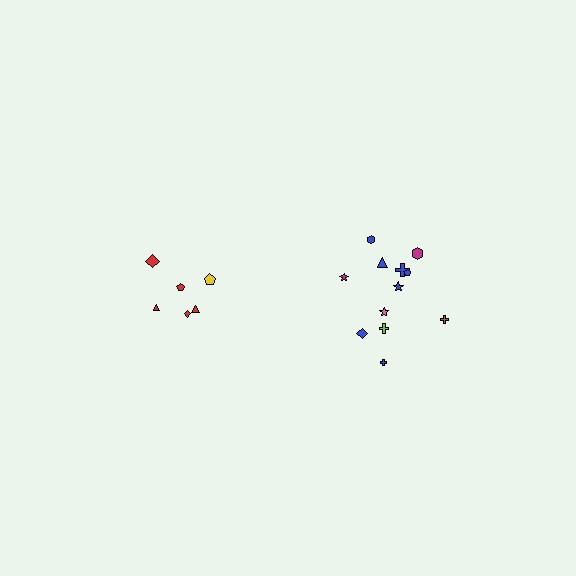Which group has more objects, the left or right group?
The right group.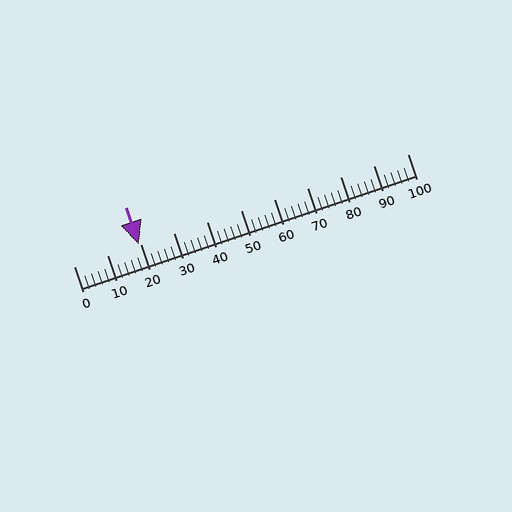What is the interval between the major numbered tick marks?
The major tick marks are spaced 10 units apart.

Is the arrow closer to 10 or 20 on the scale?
The arrow is closer to 20.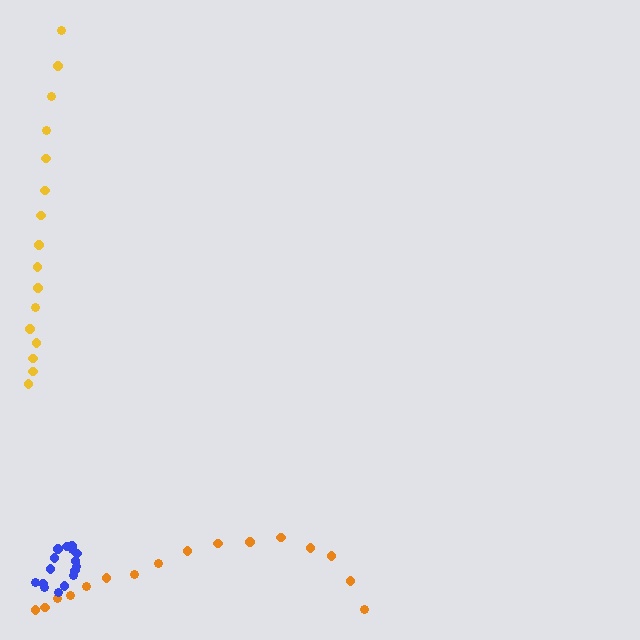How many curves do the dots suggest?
There are 3 distinct paths.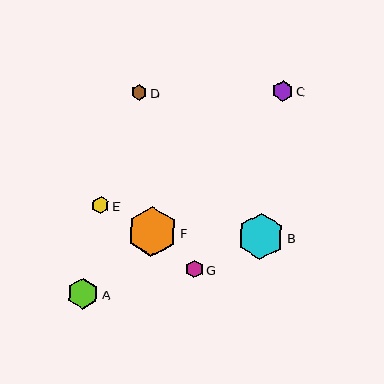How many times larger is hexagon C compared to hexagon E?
Hexagon C is approximately 1.2 times the size of hexagon E.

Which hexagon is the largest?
Hexagon F is the largest with a size of approximately 50 pixels.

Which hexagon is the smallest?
Hexagon D is the smallest with a size of approximately 16 pixels.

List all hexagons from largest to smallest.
From largest to smallest: F, B, A, C, G, E, D.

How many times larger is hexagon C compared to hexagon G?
Hexagon C is approximately 1.2 times the size of hexagon G.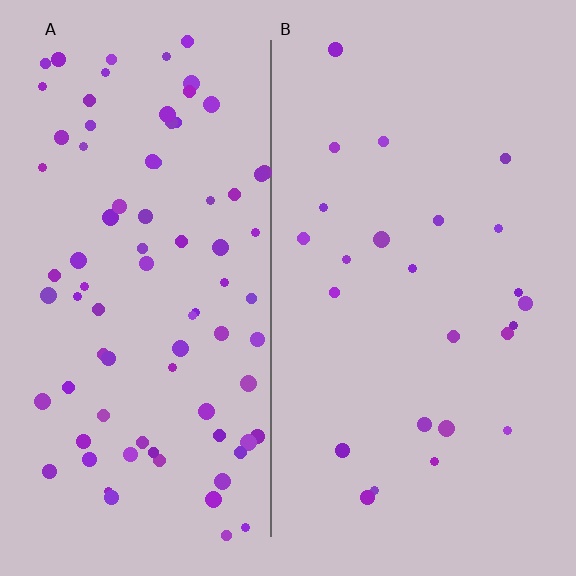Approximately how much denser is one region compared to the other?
Approximately 3.4× — region A over region B.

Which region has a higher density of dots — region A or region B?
A (the left).